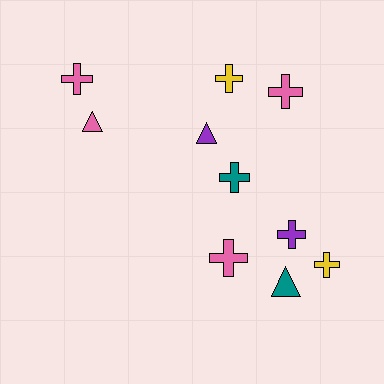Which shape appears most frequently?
Cross, with 7 objects.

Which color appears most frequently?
Pink, with 4 objects.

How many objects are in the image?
There are 10 objects.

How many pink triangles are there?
There is 1 pink triangle.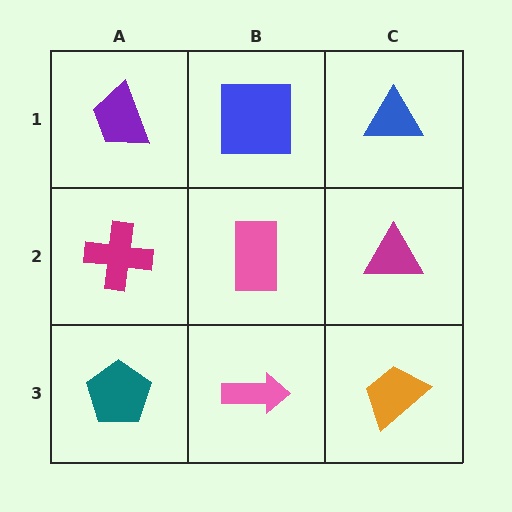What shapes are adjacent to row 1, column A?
A magenta cross (row 2, column A), a blue square (row 1, column B).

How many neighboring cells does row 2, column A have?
3.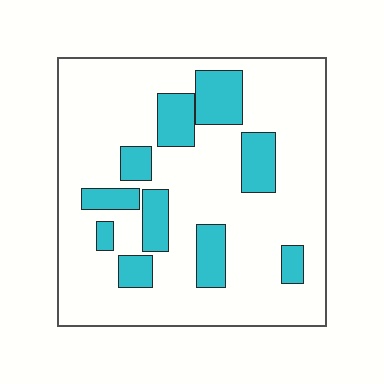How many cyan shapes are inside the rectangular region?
10.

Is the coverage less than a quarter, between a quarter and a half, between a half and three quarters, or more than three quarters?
Less than a quarter.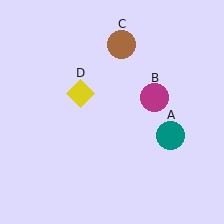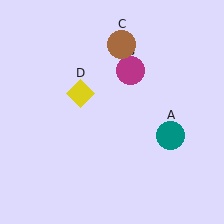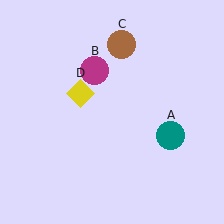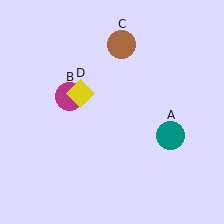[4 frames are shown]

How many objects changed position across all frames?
1 object changed position: magenta circle (object B).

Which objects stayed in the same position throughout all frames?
Teal circle (object A) and brown circle (object C) and yellow diamond (object D) remained stationary.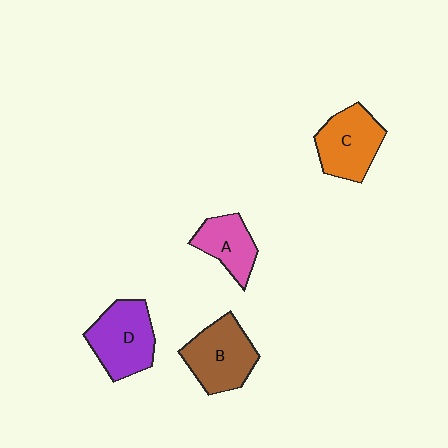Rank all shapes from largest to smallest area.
From largest to smallest: D (purple), B (brown), C (orange), A (pink).